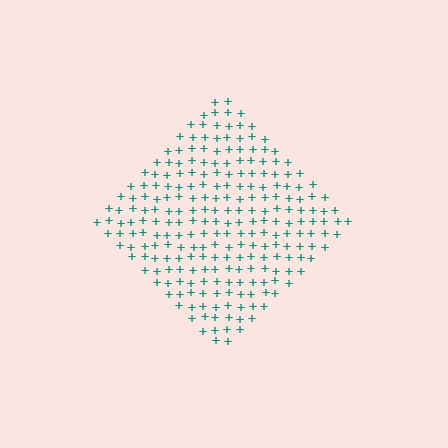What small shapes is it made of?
It is made of small plus signs.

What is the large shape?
The large shape is a diamond.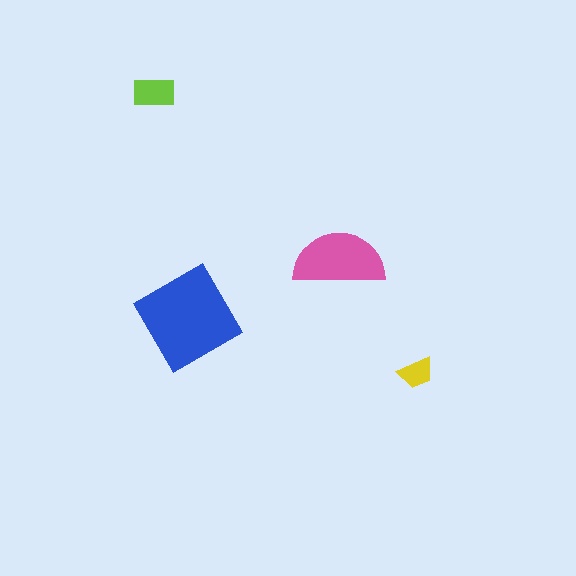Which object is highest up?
The lime rectangle is topmost.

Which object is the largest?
The blue diamond.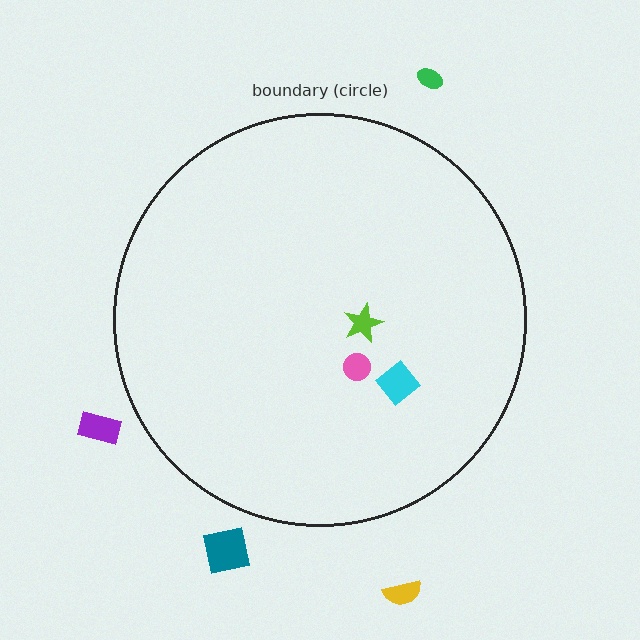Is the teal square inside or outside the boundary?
Outside.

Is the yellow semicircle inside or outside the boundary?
Outside.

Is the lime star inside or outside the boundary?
Inside.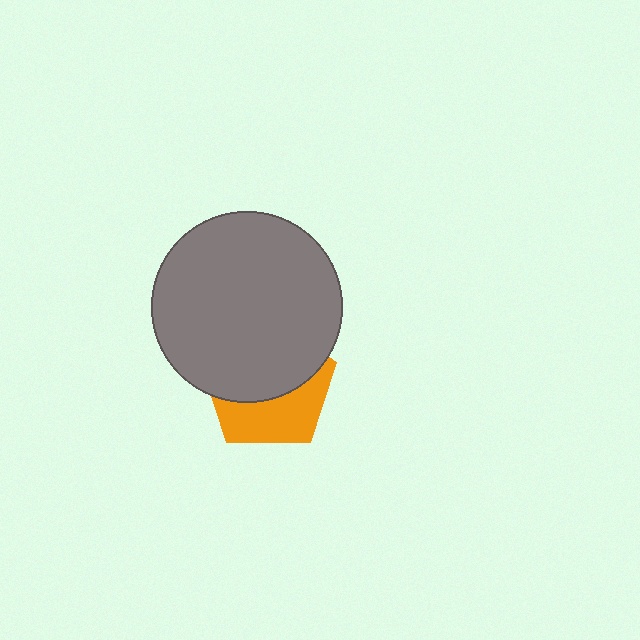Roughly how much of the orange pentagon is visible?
A small part of it is visible (roughly 42%).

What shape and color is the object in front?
The object in front is a gray circle.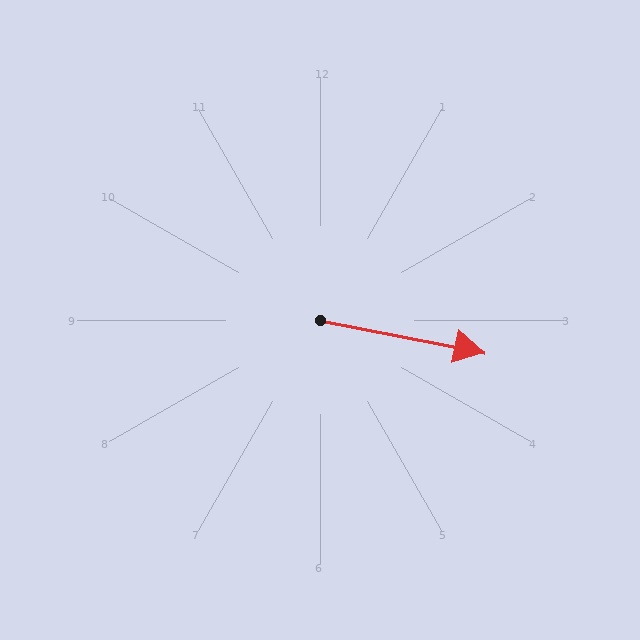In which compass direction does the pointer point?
East.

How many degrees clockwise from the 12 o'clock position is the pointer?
Approximately 101 degrees.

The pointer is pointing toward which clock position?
Roughly 3 o'clock.